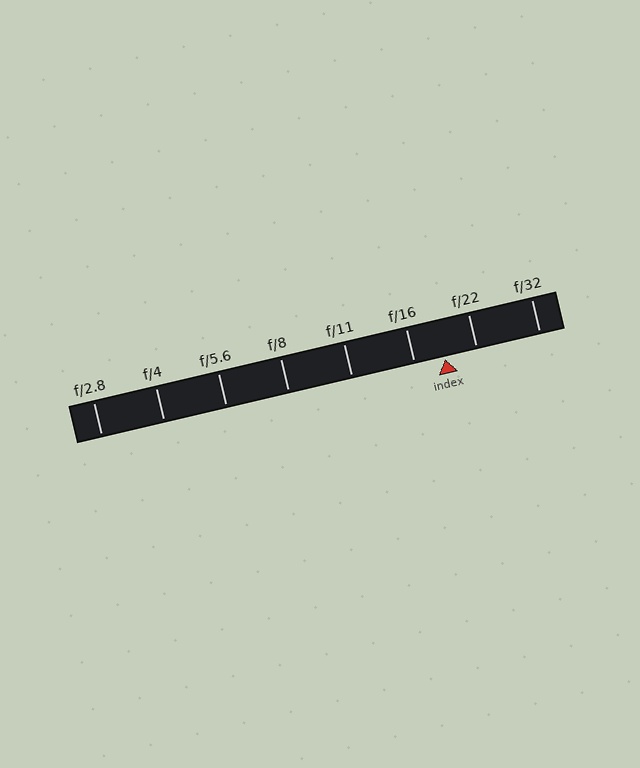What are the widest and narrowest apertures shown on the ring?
The widest aperture shown is f/2.8 and the narrowest is f/32.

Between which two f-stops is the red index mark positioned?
The index mark is between f/16 and f/22.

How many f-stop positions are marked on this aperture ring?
There are 8 f-stop positions marked.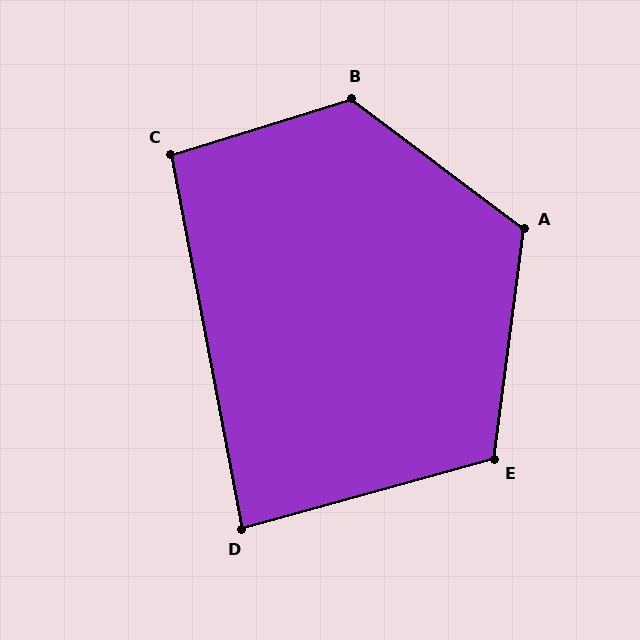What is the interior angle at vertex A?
Approximately 120 degrees (obtuse).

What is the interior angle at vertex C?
Approximately 96 degrees (obtuse).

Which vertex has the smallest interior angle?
D, at approximately 85 degrees.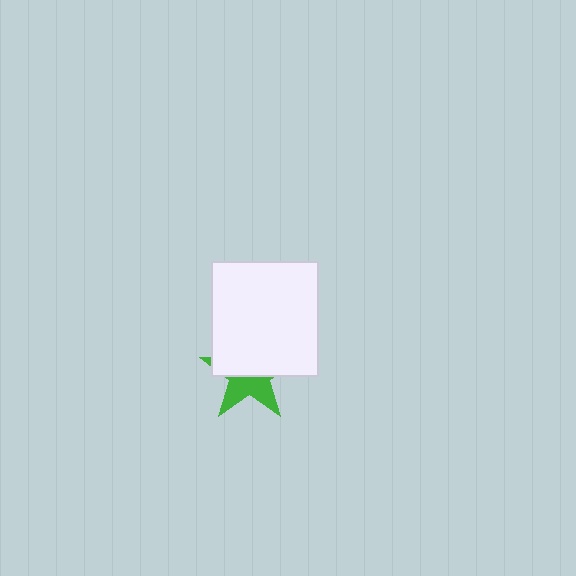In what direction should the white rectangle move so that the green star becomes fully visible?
The white rectangle should move up. That is the shortest direction to clear the overlap and leave the green star fully visible.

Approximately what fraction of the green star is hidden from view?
Roughly 58% of the green star is hidden behind the white rectangle.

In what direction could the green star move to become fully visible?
The green star could move down. That would shift it out from behind the white rectangle entirely.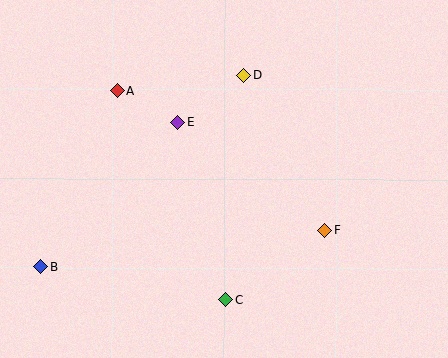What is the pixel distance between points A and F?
The distance between A and F is 250 pixels.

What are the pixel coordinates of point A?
Point A is at (118, 90).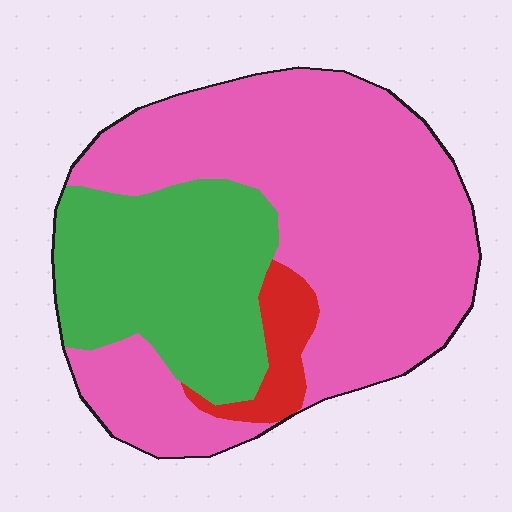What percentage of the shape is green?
Green takes up between a quarter and a half of the shape.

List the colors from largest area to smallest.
From largest to smallest: pink, green, red.